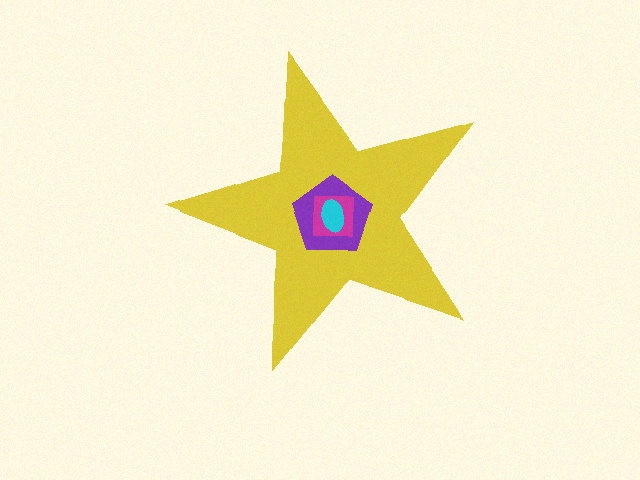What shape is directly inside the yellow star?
The purple pentagon.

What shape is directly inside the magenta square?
The cyan ellipse.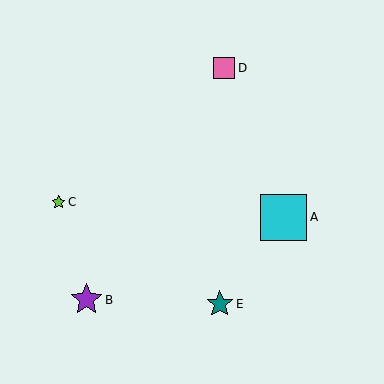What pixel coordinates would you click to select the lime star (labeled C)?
Click at (59, 202) to select the lime star C.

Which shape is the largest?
The cyan square (labeled A) is the largest.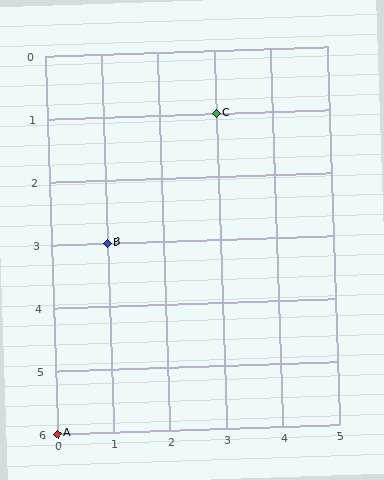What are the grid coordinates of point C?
Point C is at grid coordinates (3, 1).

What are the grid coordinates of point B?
Point B is at grid coordinates (1, 3).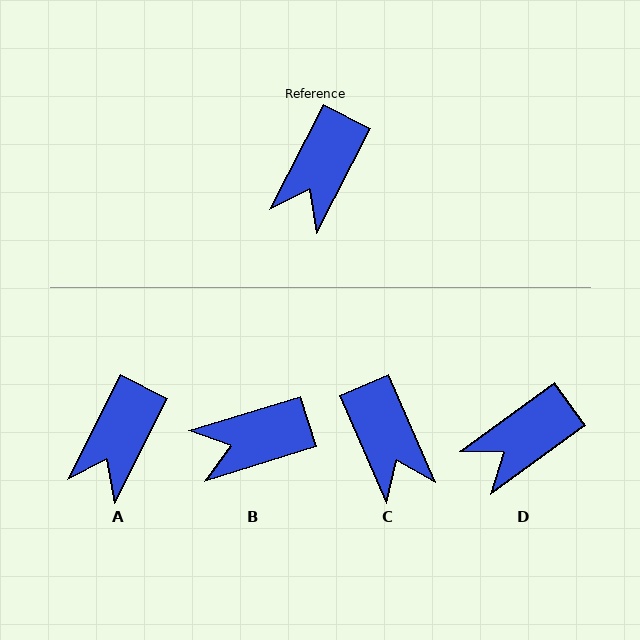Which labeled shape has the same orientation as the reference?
A.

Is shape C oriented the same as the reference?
No, it is off by about 50 degrees.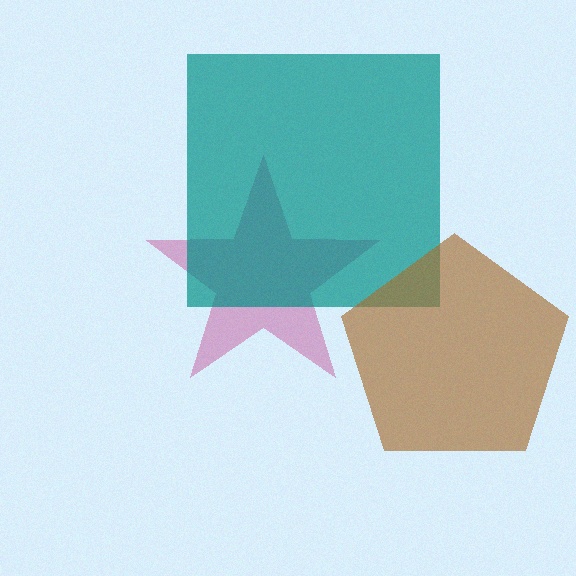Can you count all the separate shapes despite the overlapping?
Yes, there are 3 separate shapes.